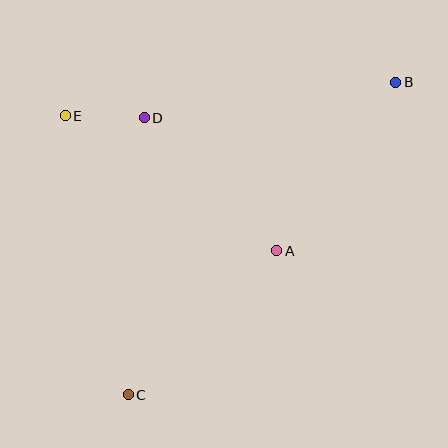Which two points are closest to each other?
Points D and E are closest to each other.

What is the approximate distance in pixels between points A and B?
The distance between A and B is approximately 206 pixels.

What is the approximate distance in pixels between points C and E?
The distance between C and E is approximately 286 pixels.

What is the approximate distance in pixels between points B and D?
The distance between B and D is approximately 254 pixels.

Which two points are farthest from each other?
Points B and C are farthest from each other.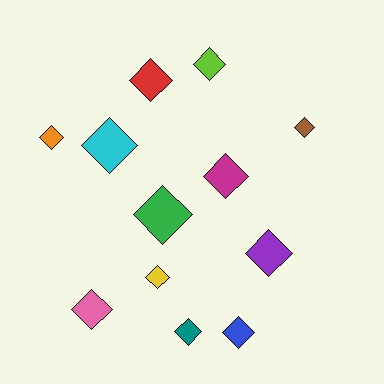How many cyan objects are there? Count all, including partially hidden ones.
There is 1 cyan object.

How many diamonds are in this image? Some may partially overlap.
There are 12 diamonds.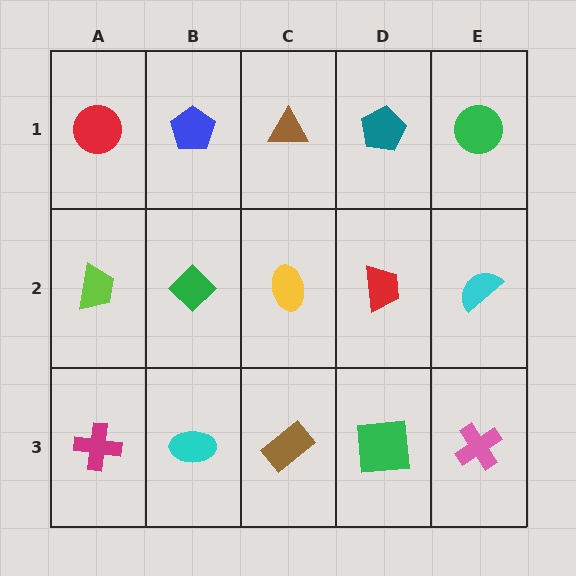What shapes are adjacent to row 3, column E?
A cyan semicircle (row 2, column E), a green square (row 3, column D).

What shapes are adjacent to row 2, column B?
A blue pentagon (row 1, column B), a cyan ellipse (row 3, column B), a lime trapezoid (row 2, column A), a yellow ellipse (row 2, column C).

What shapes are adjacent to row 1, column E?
A cyan semicircle (row 2, column E), a teal pentagon (row 1, column D).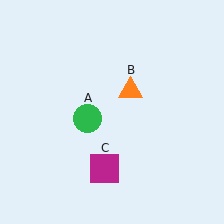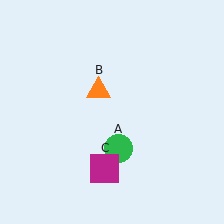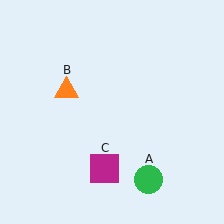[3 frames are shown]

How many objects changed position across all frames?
2 objects changed position: green circle (object A), orange triangle (object B).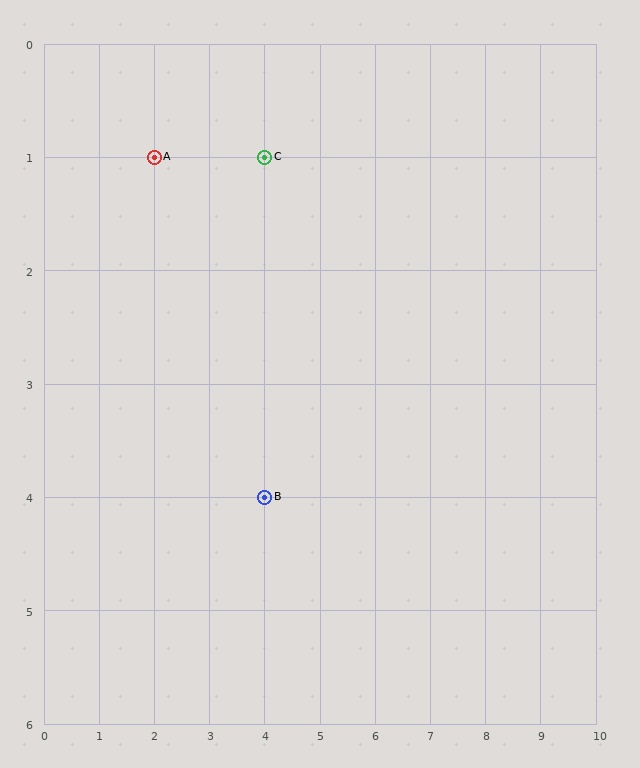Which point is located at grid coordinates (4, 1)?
Point C is at (4, 1).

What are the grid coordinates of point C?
Point C is at grid coordinates (4, 1).